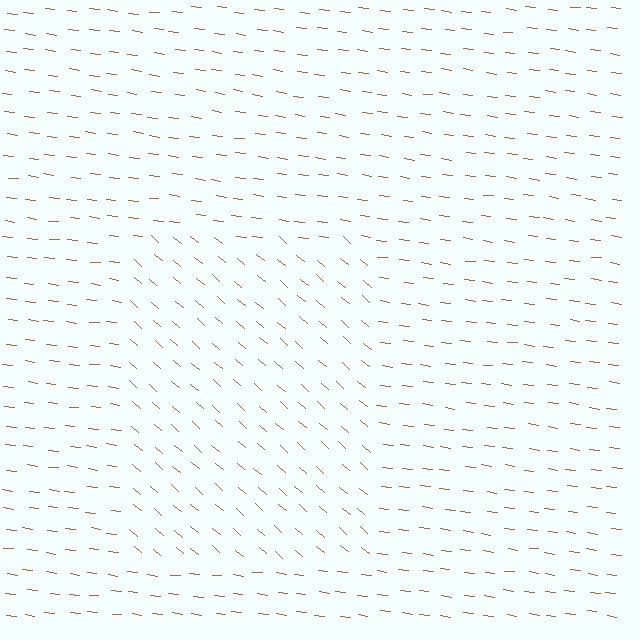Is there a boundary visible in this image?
Yes, there is a texture boundary formed by a change in line orientation.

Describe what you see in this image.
The image is filled with small brown line segments. A rectangle region in the image has lines oriented differently from the surrounding lines, creating a visible texture boundary.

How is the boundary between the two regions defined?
The boundary is defined purely by a change in line orientation (approximately 33 degrees difference). All lines are the same color and thickness.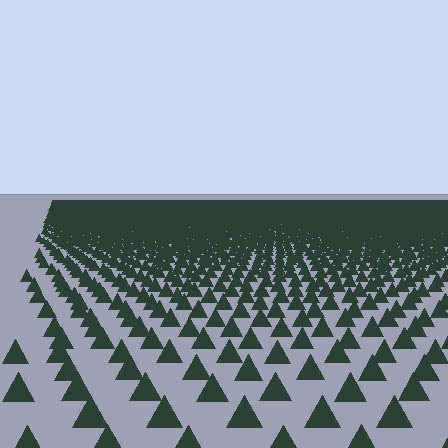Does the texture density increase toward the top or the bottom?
Density increases toward the top.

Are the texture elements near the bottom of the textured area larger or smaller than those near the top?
Larger. Near the bottom, elements are closer to the viewer and appear at a bigger on-screen size.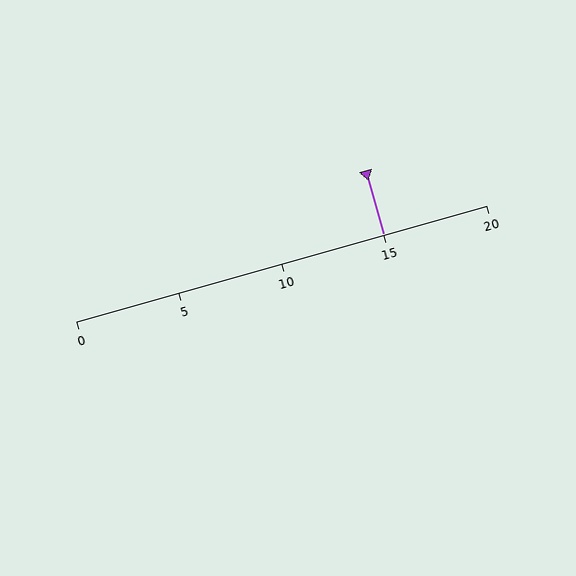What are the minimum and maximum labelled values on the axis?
The axis runs from 0 to 20.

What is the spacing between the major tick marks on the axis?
The major ticks are spaced 5 apart.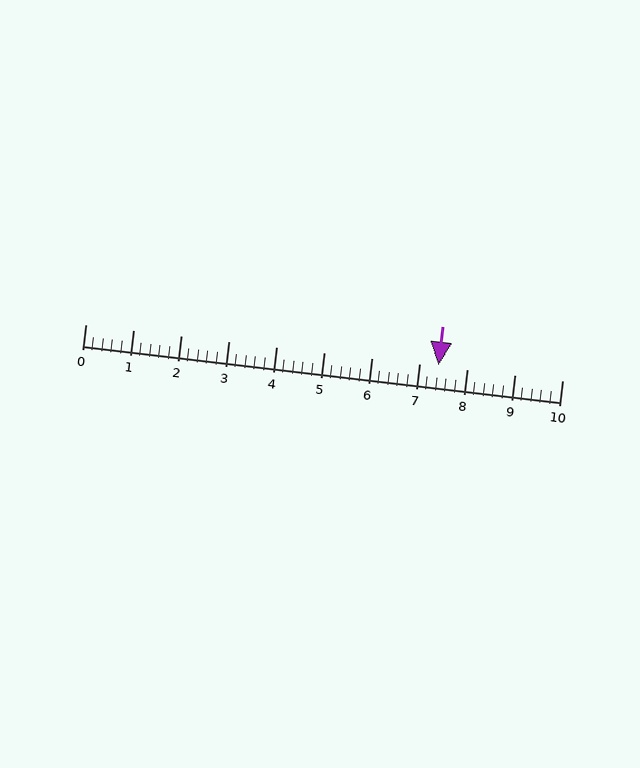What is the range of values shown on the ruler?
The ruler shows values from 0 to 10.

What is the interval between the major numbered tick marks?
The major tick marks are spaced 1 units apart.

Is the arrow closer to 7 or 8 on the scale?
The arrow is closer to 7.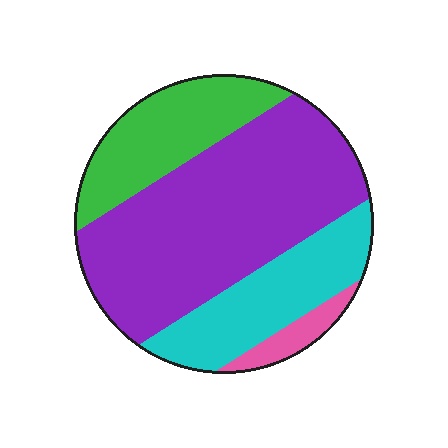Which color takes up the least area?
Pink, at roughly 5%.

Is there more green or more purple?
Purple.